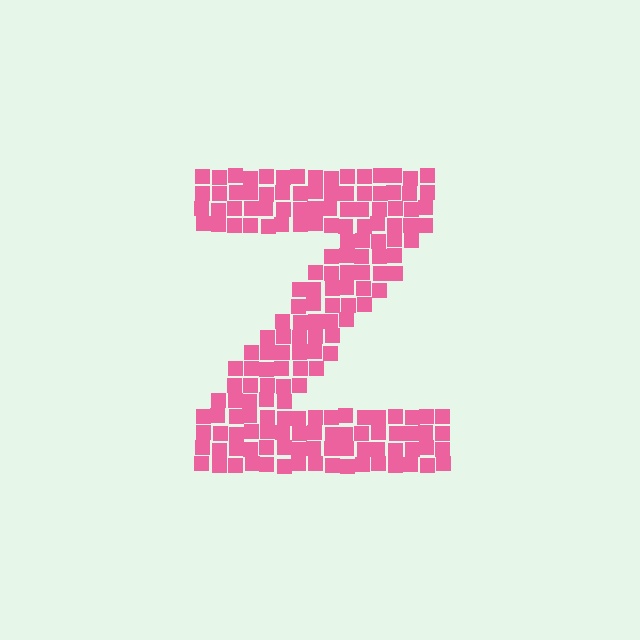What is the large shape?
The large shape is the letter Z.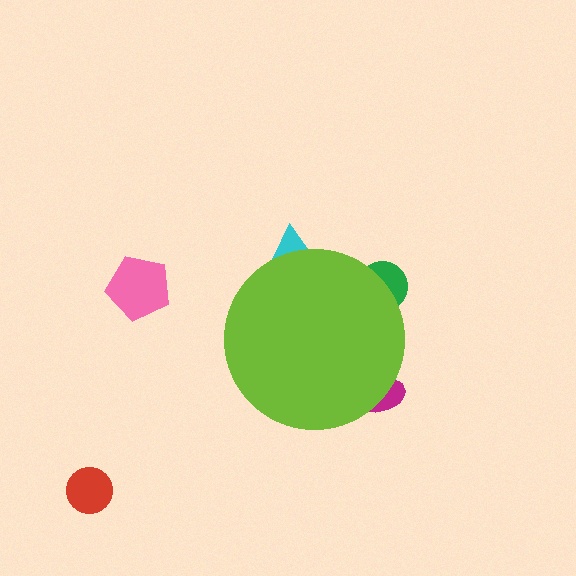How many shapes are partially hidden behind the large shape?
3 shapes are partially hidden.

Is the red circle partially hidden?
No, the red circle is fully visible.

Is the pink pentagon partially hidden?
No, the pink pentagon is fully visible.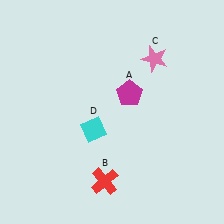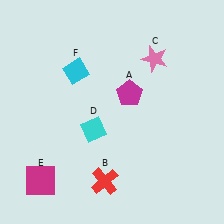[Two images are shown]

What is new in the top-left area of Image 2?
A cyan diamond (F) was added in the top-left area of Image 2.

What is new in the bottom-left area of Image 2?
A magenta square (E) was added in the bottom-left area of Image 2.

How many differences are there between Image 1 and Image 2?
There are 2 differences between the two images.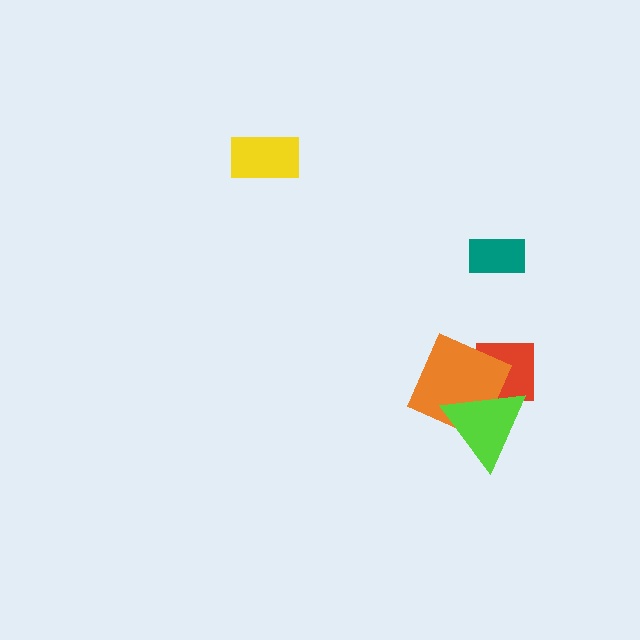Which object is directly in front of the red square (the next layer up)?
The orange square is directly in front of the red square.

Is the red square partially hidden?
Yes, it is partially covered by another shape.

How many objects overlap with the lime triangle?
2 objects overlap with the lime triangle.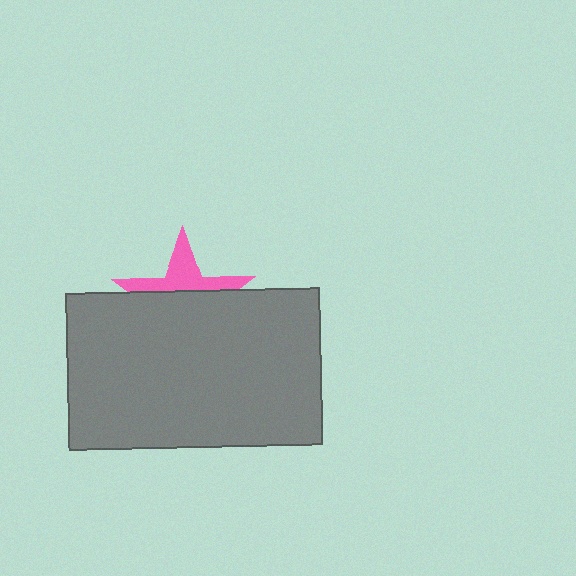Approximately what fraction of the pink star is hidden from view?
Roughly 62% of the pink star is hidden behind the gray rectangle.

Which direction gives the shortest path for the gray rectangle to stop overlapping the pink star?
Moving down gives the shortest separation.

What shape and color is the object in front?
The object in front is a gray rectangle.